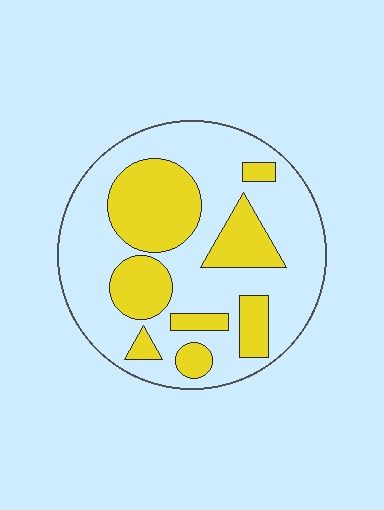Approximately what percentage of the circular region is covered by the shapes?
Approximately 35%.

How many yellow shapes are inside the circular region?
8.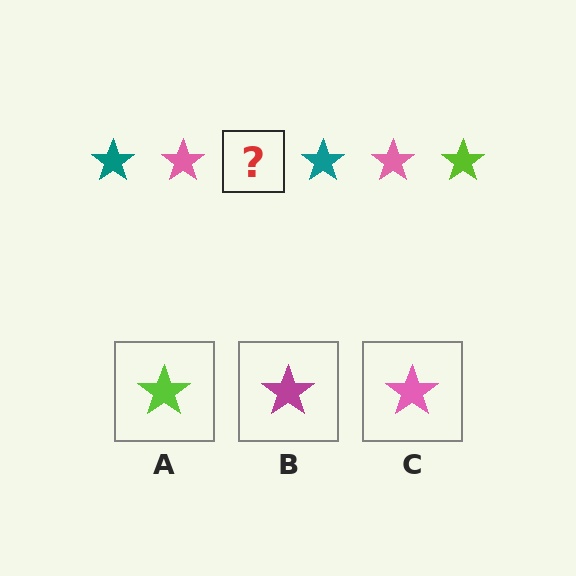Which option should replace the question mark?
Option A.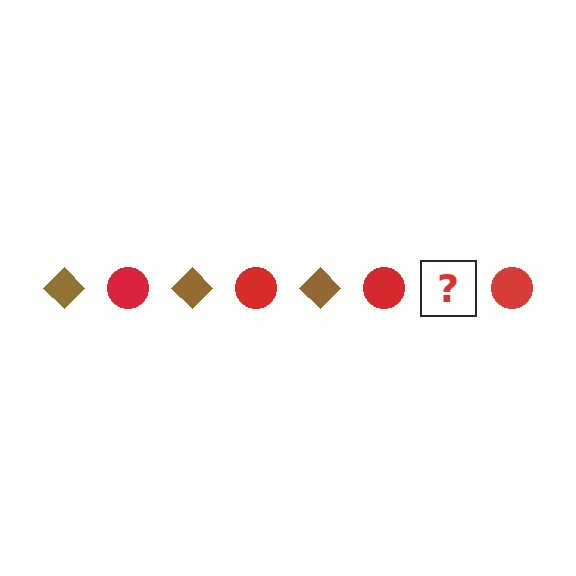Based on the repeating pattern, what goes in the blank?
The blank should be a brown diamond.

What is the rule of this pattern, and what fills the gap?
The rule is that the pattern alternates between brown diamond and red circle. The gap should be filled with a brown diamond.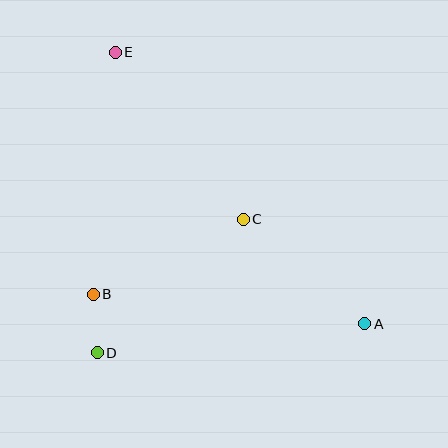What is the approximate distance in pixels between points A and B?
The distance between A and B is approximately 273 pixels.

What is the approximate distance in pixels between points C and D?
The distance between C and D is approximately 198 pixels.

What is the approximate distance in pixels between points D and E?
The distance between D and E is approximately 301 pixels.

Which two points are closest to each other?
Points B and D are closest to each other.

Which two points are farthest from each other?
Points A and E are farthest from each other.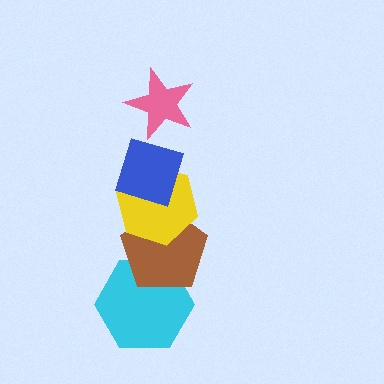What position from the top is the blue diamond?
The blue diamond is 2nd from the top.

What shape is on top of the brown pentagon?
The yellow hexagon is on top of the brown pentagon.